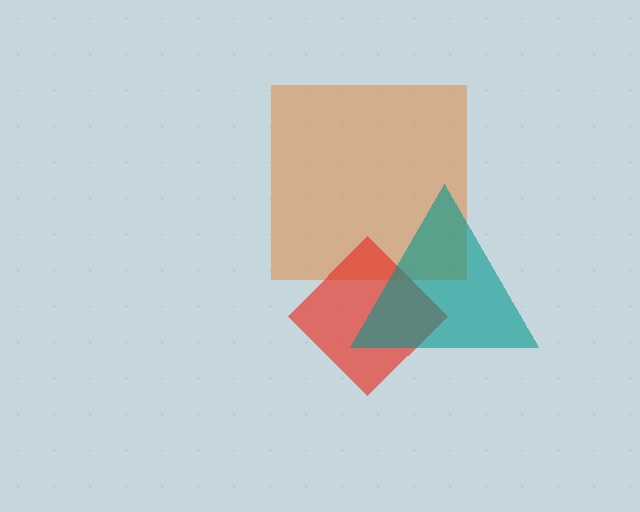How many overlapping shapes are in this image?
There are 3 overlapping shapes in the image.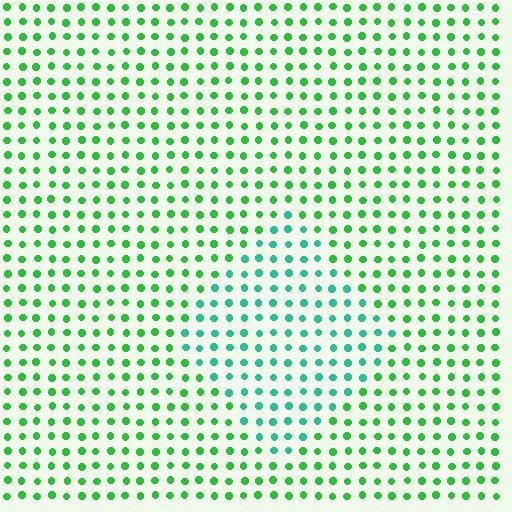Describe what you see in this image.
The image is filled with small green elements in a uniform arrangement. A diamond-shaped region is visible where the elements are tinted to a slightly different hue, forming a subtle color boundary.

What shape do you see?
I see a diamond.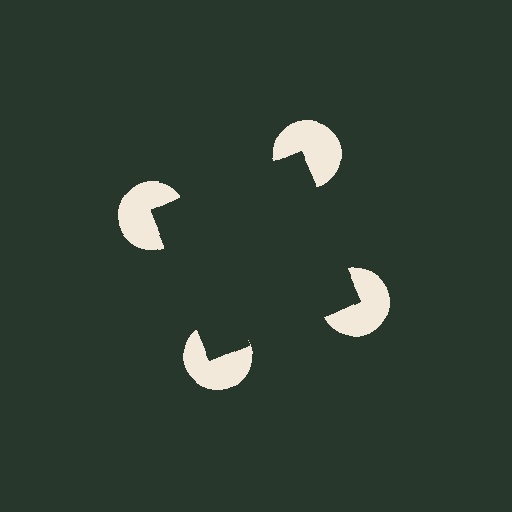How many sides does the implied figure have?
4 sides.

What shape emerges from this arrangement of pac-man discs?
An illusory square — its edges are inferred from the aligned wedge cuts in the pac-man discs, not physically drawn.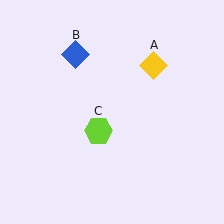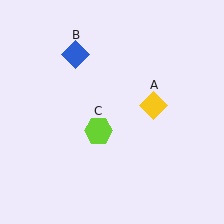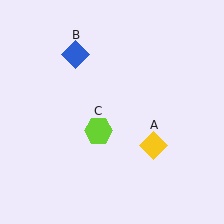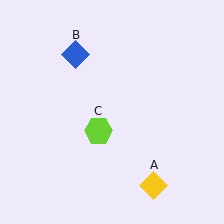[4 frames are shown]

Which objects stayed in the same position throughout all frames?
Blue diamond (object B) and lime hexagon (object C) remained stationary.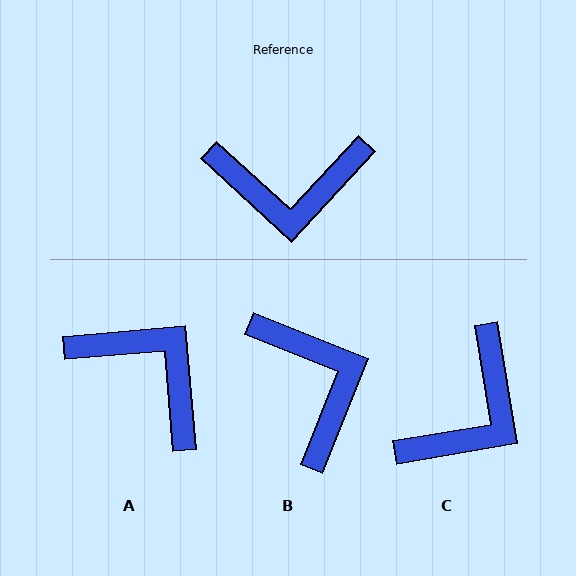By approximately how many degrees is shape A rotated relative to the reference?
Approximately 137 degrees counter-clockwise.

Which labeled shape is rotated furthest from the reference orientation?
A, about 137 degrees away.